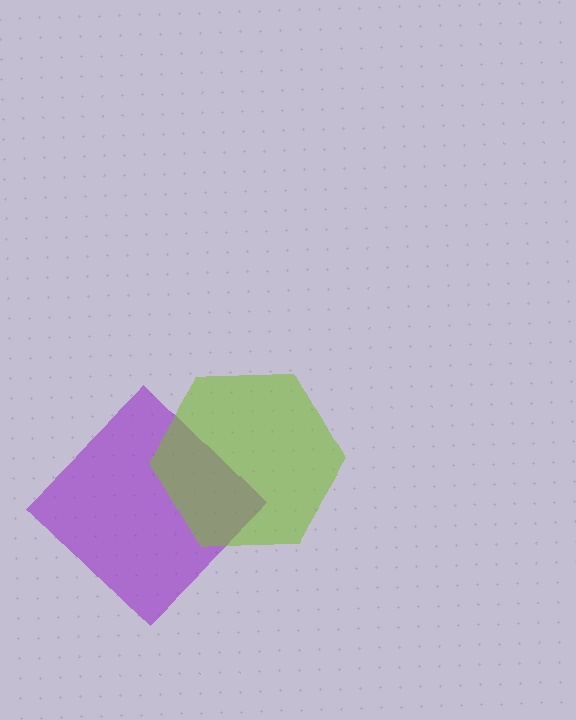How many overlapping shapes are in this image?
There are 2 overlapping shapes in the image.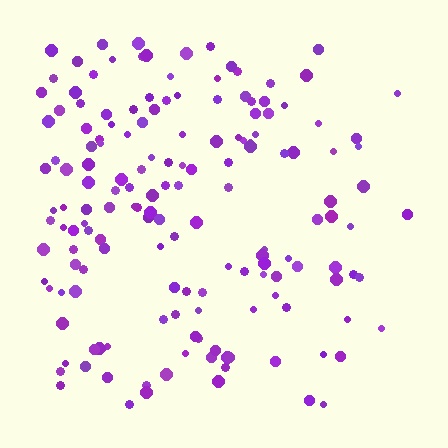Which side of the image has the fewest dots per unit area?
The right.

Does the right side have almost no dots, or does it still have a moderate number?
Still a moderate number, just noticeably fewer than the left.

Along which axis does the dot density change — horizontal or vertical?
Horizontal.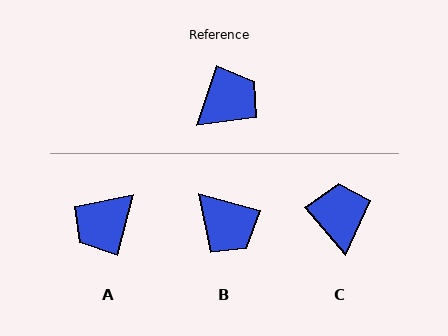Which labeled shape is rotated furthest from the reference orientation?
A, about 176 degrees away.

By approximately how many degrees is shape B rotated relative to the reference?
Approximately 86 degrees clockwise.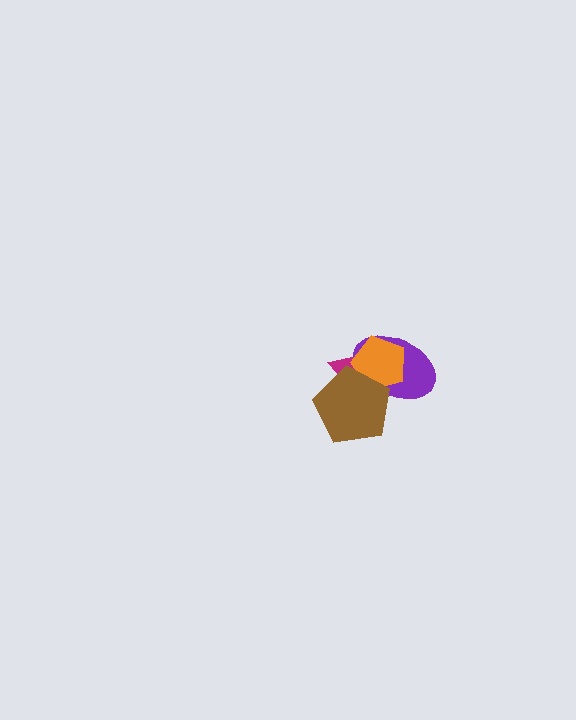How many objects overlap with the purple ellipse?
3 objects overlap with the purple ellipse.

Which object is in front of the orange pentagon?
The brown pentagon is in front of the orange pentagon.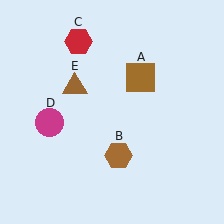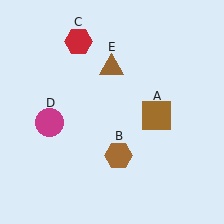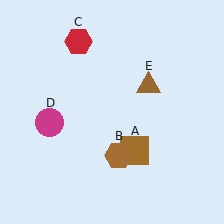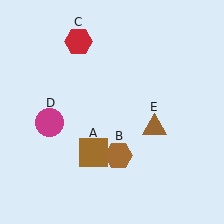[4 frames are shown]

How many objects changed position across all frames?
2 objects changed position: brown square (object A), brown triangle (object E).